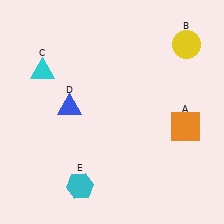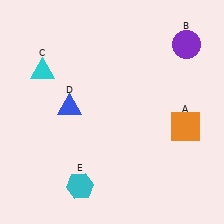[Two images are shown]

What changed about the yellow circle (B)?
In Image 1, B is yellow. In Image 2, it changed to purple.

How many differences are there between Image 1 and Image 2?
There is 1 difference between the two images.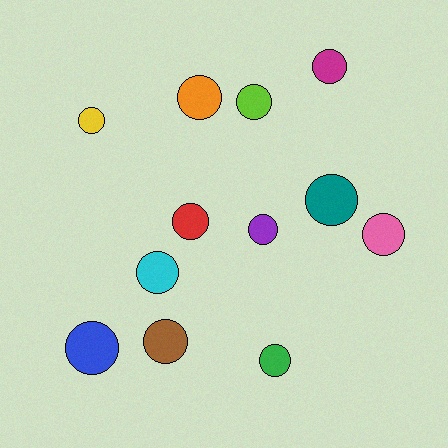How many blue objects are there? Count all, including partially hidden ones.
There is 1 blue object.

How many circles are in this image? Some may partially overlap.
There are 12 circles.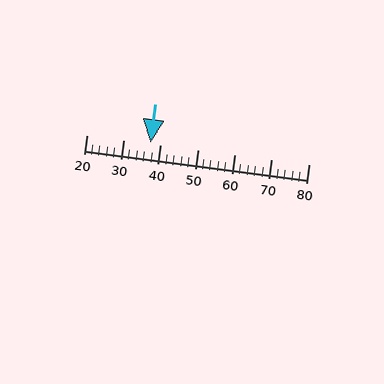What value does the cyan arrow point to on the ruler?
The cyan arrow points to approximately 37.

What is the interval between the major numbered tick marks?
The major tick marks are spaced 10 units apart.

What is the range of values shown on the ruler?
The ruler shows values from 20 to 80.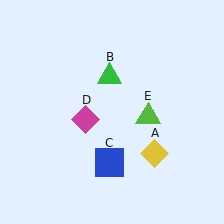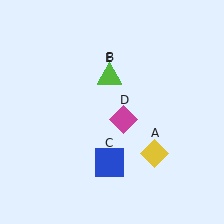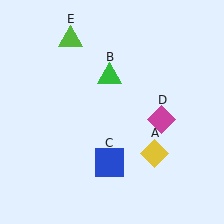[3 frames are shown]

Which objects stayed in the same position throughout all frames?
Yellow diamond (object A) and green triangle (object B) and blue square (object C) remained stationary.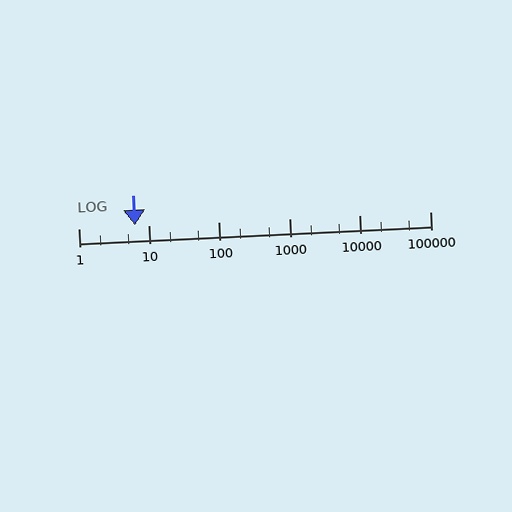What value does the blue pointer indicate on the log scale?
The pointer indicates approximately 6.3.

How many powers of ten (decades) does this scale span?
The scale spans 5 decades, from 1 to 100000.